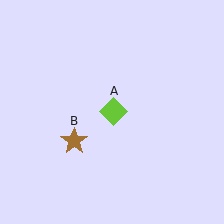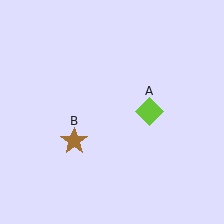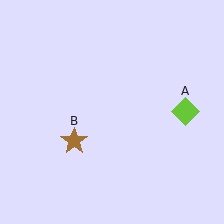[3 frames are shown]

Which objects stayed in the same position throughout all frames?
Brown star (object B) remained stationary.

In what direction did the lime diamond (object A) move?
The lime diamond (object A) moved right.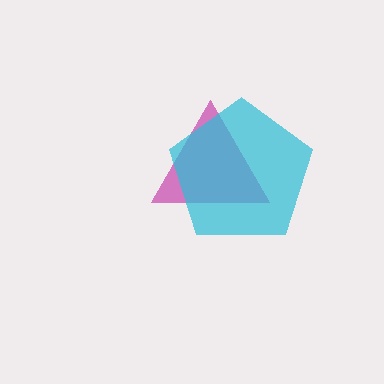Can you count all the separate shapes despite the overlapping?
Yes, there are 2 separate shapes.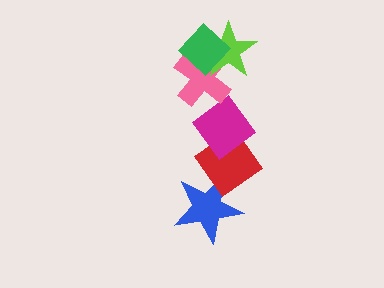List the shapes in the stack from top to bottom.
From top to bottom: the green diamond, the lime star, the pink cross, the magenta diamond, the red diamond, the blue star.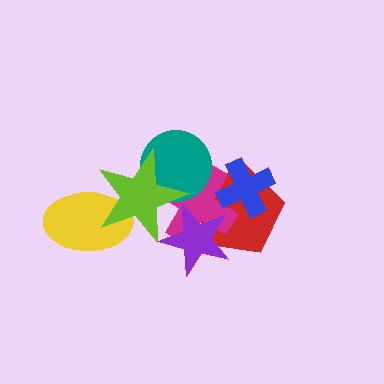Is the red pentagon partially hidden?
Yes, it is partially covered by another shape.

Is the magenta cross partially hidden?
Yes, it is partially covered by another shape.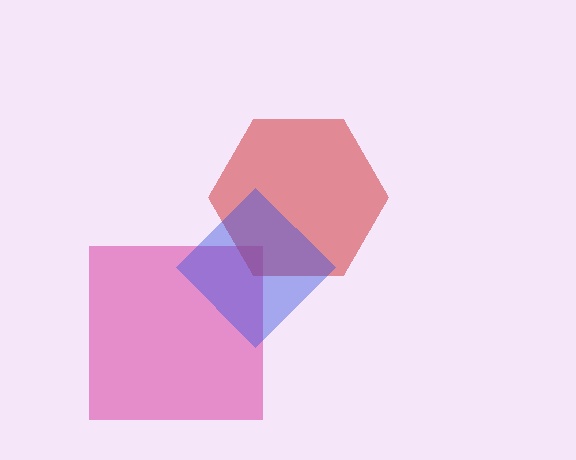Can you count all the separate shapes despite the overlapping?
Yes, there are 3 separate shapes.